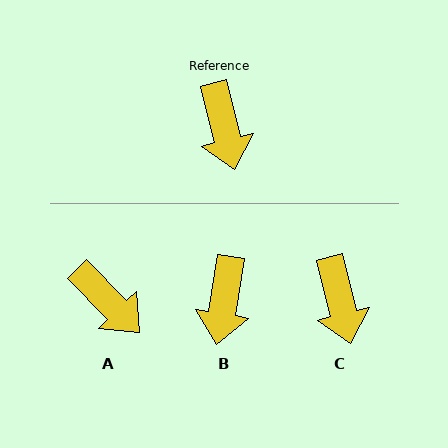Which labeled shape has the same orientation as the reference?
C.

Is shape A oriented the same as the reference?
No, it is off by about 30 degrees.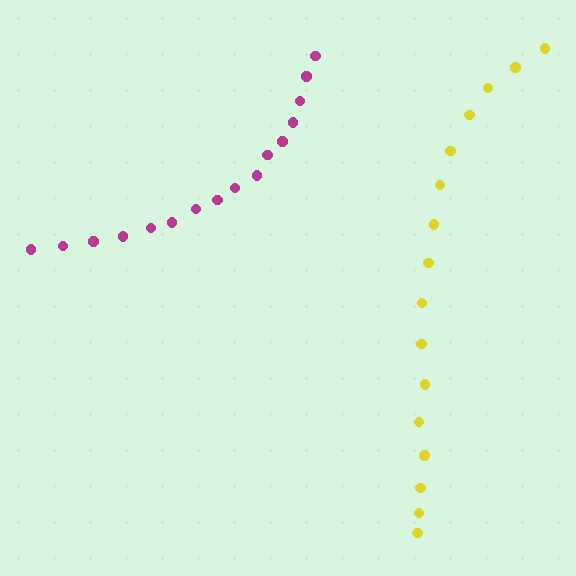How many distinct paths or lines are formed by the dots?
There are 2 distinct paths.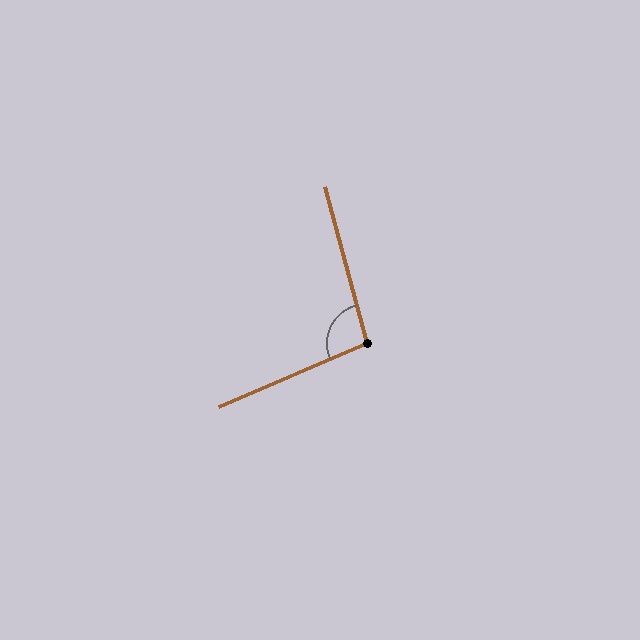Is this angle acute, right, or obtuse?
It is obtuse.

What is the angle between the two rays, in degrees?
Approximately 98 degrees.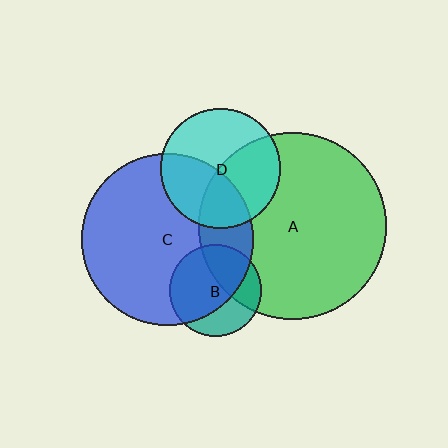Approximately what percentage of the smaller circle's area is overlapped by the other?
Approximately 45%.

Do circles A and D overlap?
Yes.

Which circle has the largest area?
Circle A (green).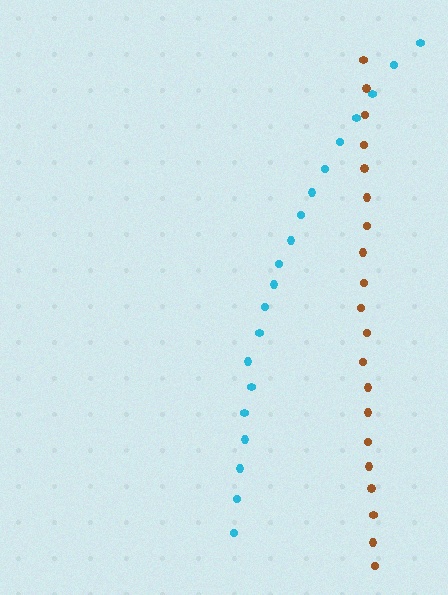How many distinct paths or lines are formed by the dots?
There are 2 distinct paths.